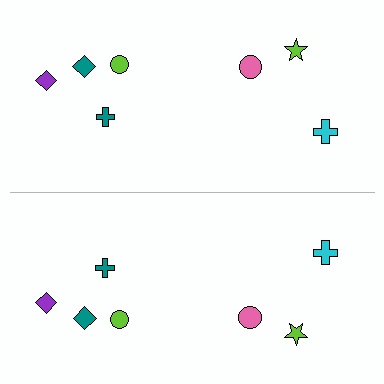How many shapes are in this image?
There are 14 shapes in this image.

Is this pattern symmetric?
Yes, this pattern has bilateral (reflection) symmetry.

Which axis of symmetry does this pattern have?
The pattern has a horizontal axis of symmetry running through the center of the image.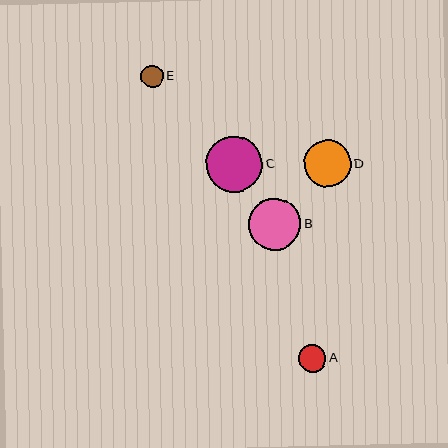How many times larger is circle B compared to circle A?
Circle B is approximately 1.9 times the size of circle A.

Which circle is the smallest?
Circle E is the smallest with a size of approximately 22 pixels.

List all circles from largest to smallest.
From largest to smallest: C, B, D, A, E.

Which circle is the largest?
Circle C is the largest with a size of approximately 56 pixels.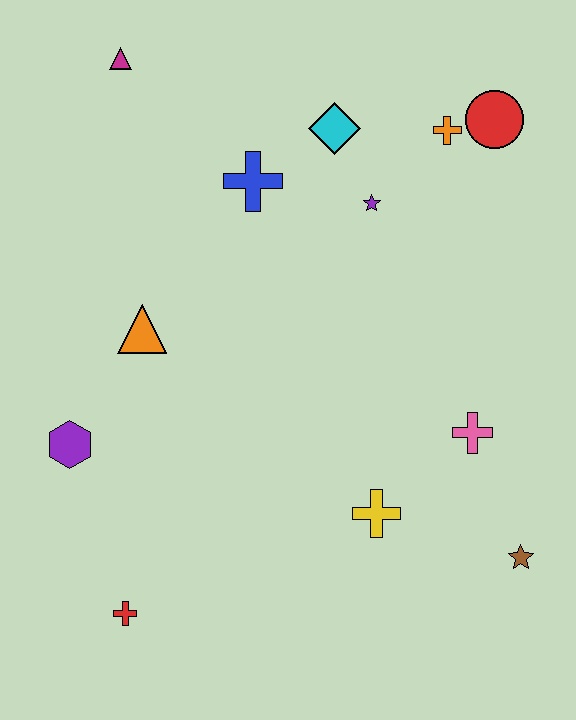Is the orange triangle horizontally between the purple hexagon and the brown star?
Yes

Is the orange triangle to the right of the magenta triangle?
Yes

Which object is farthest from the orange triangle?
The brown star is farthest from the orange triangle.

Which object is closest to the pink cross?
The yellow cross is closest to the pink cross.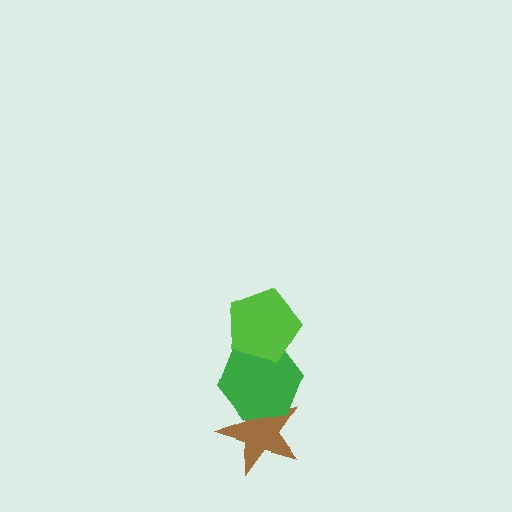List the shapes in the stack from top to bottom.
From top to bottom: the lime pentagon, the green hexagon, the brown star.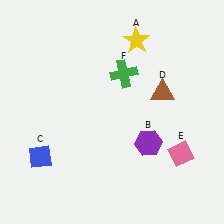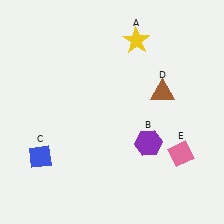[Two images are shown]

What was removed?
The green cross (F) was removed in Image 2.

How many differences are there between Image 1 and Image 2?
There is 1 difference between the two images.